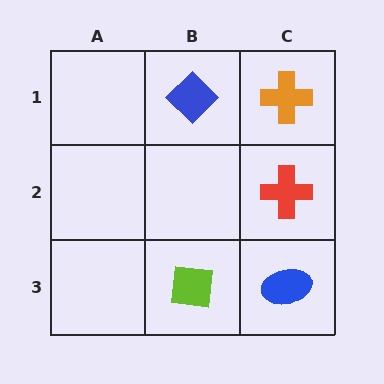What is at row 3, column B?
A lime square.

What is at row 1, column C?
An orange cross.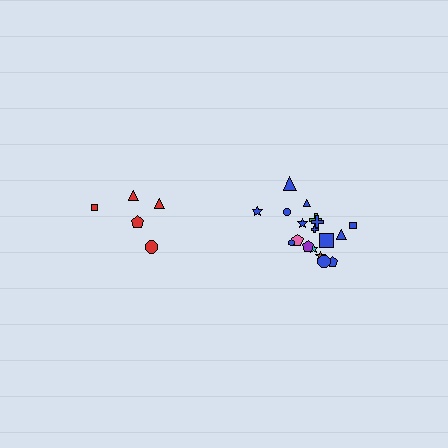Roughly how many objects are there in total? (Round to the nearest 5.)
Roughly 25 objects in total.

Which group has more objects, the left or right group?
The right group.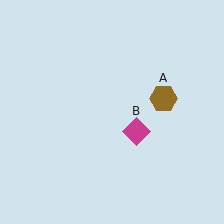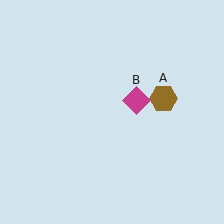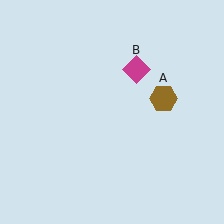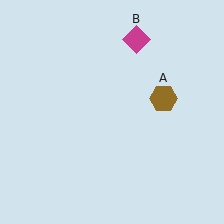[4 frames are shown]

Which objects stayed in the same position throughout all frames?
Brown hexagon (object A) remained stationary.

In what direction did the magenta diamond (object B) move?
The magenta diamond (object B) moved up.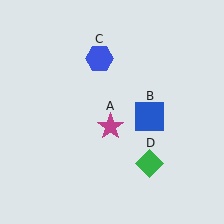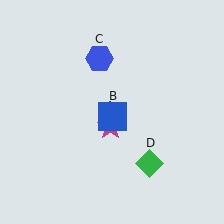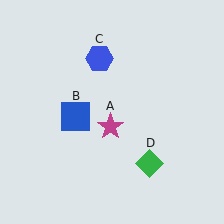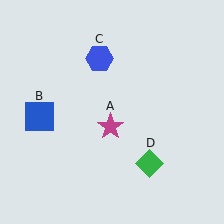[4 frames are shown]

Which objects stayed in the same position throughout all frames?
Magenta star (object A) and blue hexagon (object C) and green diamond (object D) remained stationary.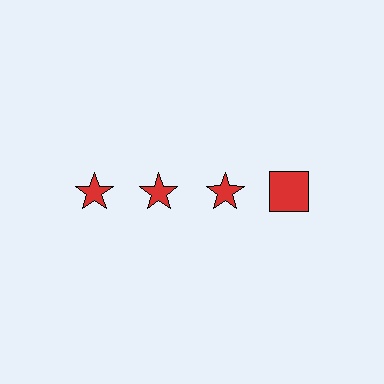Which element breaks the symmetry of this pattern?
The red square in the top row, second from right column breaks the symmetry. All other shapes are red stars.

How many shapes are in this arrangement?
There are 4 shapes arranged in a grid pattern.